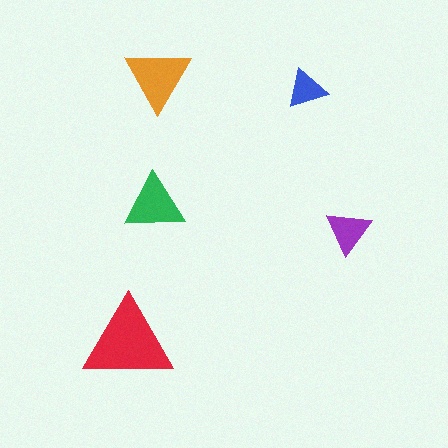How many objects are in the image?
There are 5 objects in the image.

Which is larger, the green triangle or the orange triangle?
The orange one.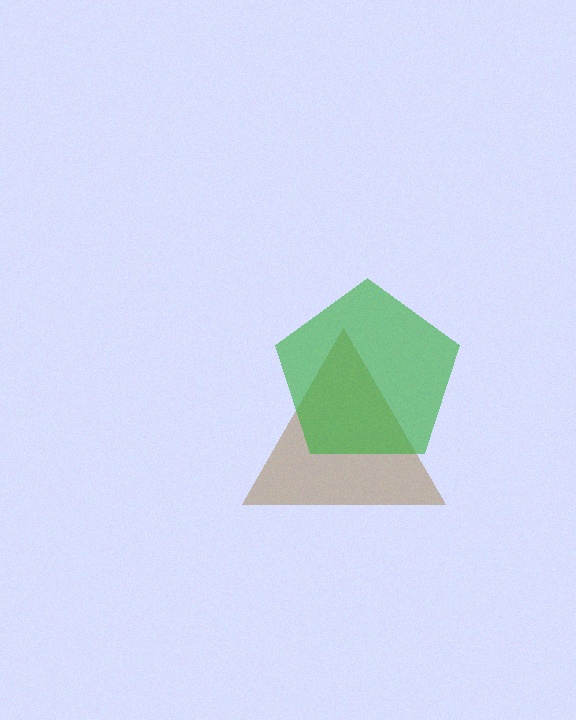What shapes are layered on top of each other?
The layered shapes are: a brown triangle, a green pentagon.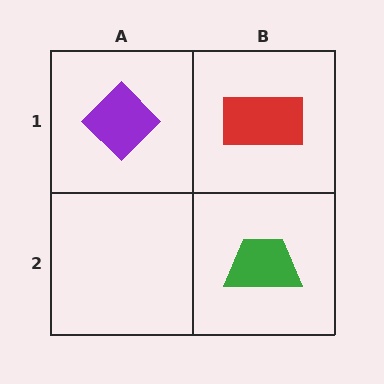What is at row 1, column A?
A purple diamond.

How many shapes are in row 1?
2 shapes.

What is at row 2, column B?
A green trapezoid.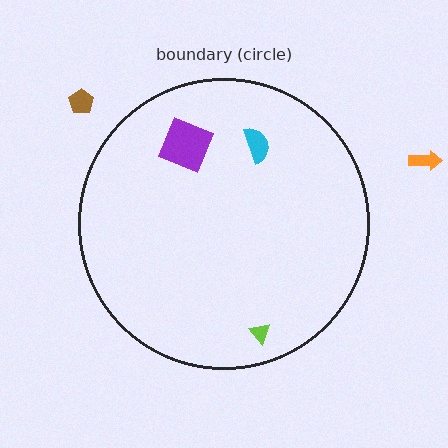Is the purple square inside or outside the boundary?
Inside.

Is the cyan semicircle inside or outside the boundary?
Inside.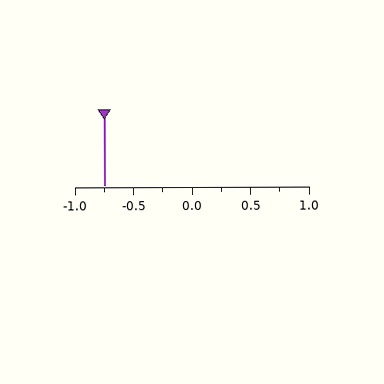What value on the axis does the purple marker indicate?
The marker indicates approximately -0.75.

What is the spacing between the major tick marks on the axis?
The major ticks are spaced 0.5 apart.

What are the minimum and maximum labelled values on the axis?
The axis runs from -1.0 to 1.0.